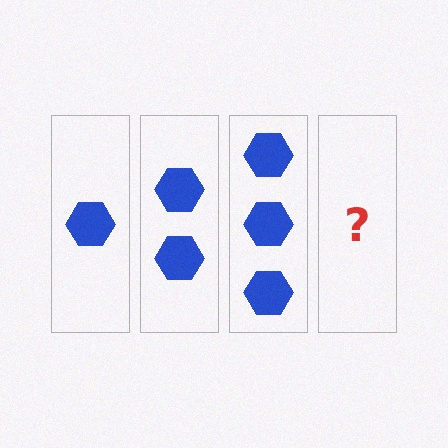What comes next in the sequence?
The next element should be 4 hexagons.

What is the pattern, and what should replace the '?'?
The pattern is that each step adds one more hexagon. The '?' should be 4 hexagons.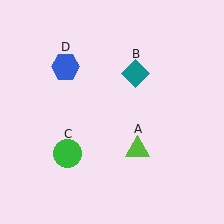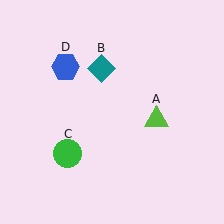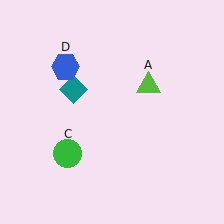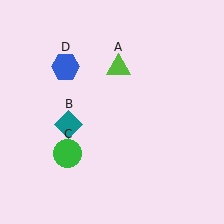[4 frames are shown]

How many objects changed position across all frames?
2 objects changed position: lime triangle (object A), teal diamond (object B).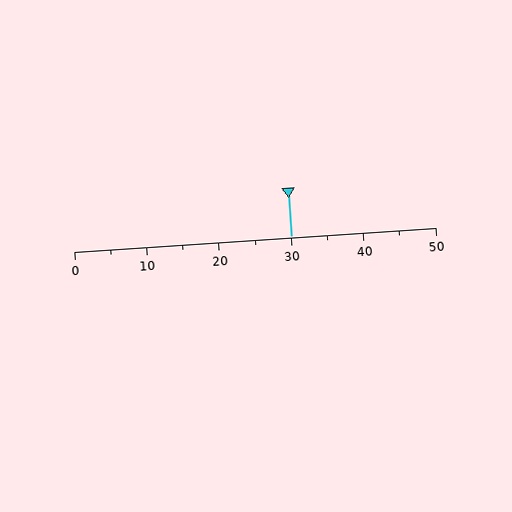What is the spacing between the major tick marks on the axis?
The major ticks are spaced 10 apart.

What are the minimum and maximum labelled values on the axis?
The axis runs from 0 to 50.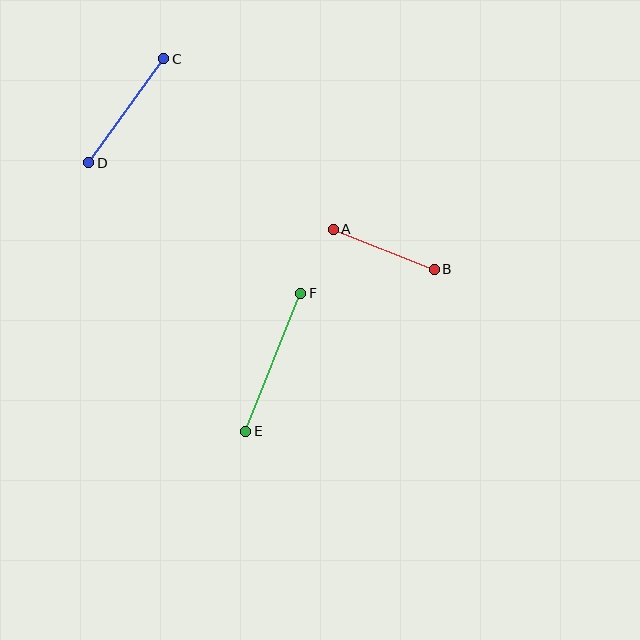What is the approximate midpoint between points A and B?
The midpoint is at approximately (384, 249) pixels.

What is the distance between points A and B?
The distance is approximately 108 pixels.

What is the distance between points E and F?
The distance is approximately 149 pixels.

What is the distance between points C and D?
The distance is approximately 128 pixels.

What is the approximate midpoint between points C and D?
The midpoint is at approximately (126, 111) pixels.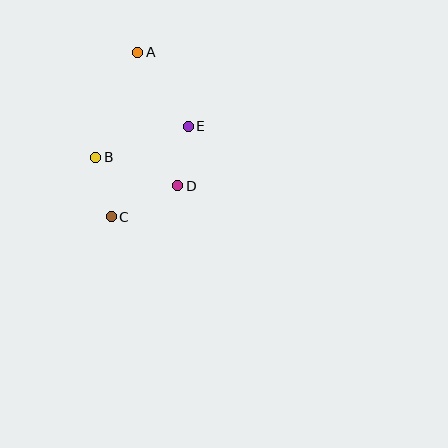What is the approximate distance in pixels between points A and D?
The distance between A and D is approximately 139 pixels.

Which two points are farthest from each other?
Points A and C are farthest from each other.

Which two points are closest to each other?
Points D and E are closest to each other.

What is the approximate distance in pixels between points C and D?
The distance between C and D is approximately 74 pixels.